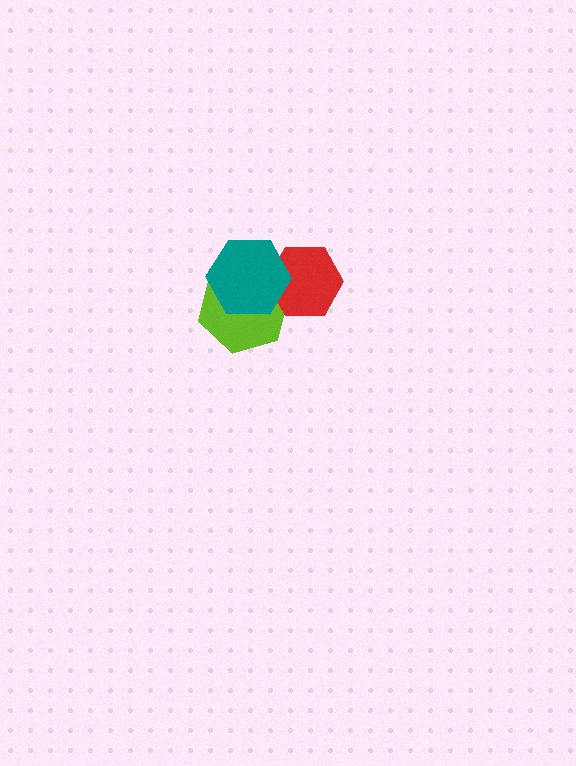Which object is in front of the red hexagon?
The teal hexagon is in front of the red hexagon.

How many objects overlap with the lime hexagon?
2 objects overlap with the lime hexagon.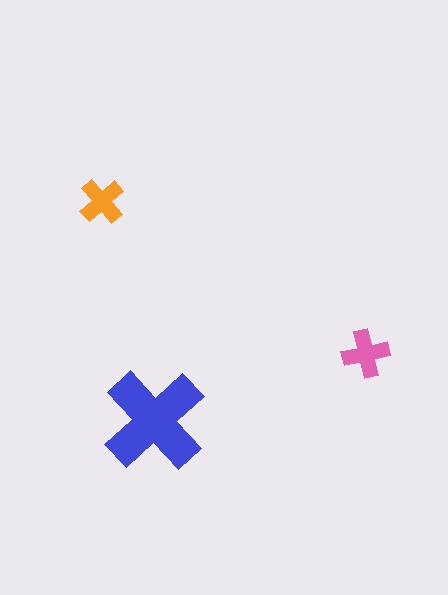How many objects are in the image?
There are 3 objects in the image.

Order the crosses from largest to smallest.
the blue one, the pink one, the orange one.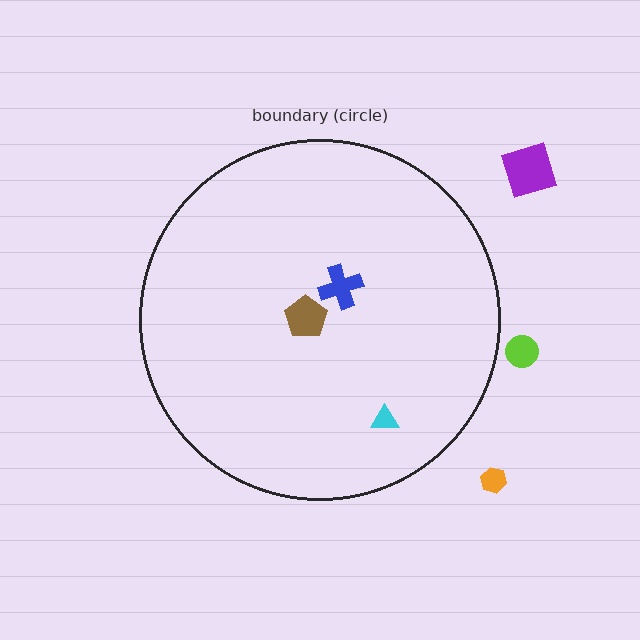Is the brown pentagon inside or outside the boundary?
Inside.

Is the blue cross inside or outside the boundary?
Inside.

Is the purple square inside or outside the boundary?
Outside.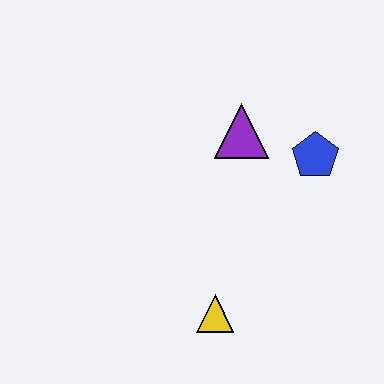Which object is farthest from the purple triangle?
The yellow triangle is farthest from the purple triangle.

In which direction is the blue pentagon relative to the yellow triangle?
The blue pentagon is above the yellow triangle.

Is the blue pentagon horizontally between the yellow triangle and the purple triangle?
No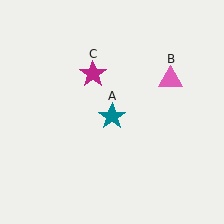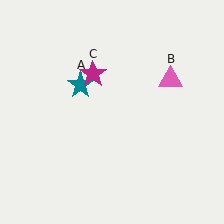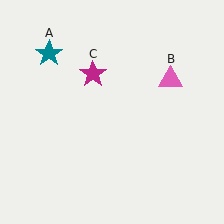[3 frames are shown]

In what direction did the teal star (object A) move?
The teal star (object A) moved up and to the left.